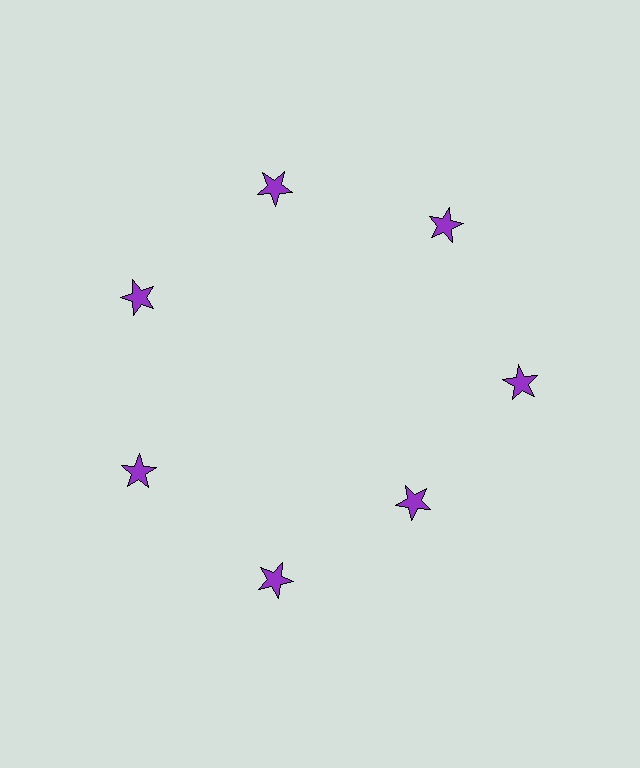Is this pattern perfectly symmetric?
No. The 7 purple stars are arranged in a ring, but one element near the 5 o'clock position is pulled inward toward the center, breaking the 7-fold rotational symmetry.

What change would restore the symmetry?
The symmetry would be restored by moving it outward, back onto the ring so that all 7 stars sit at equal angles and equal distance from the center.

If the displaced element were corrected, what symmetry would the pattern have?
It would have 7-fold rotational symmetry — the pattern would map onto itself every 51 degrees.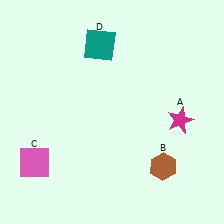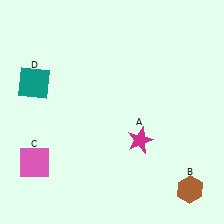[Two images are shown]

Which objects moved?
The objects that moved are: the magenta star (A), the brown hexagon (B), the teal square (D).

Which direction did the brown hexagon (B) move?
The brown hexagon (B) moved right.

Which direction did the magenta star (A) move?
The magenta star (A) moved left.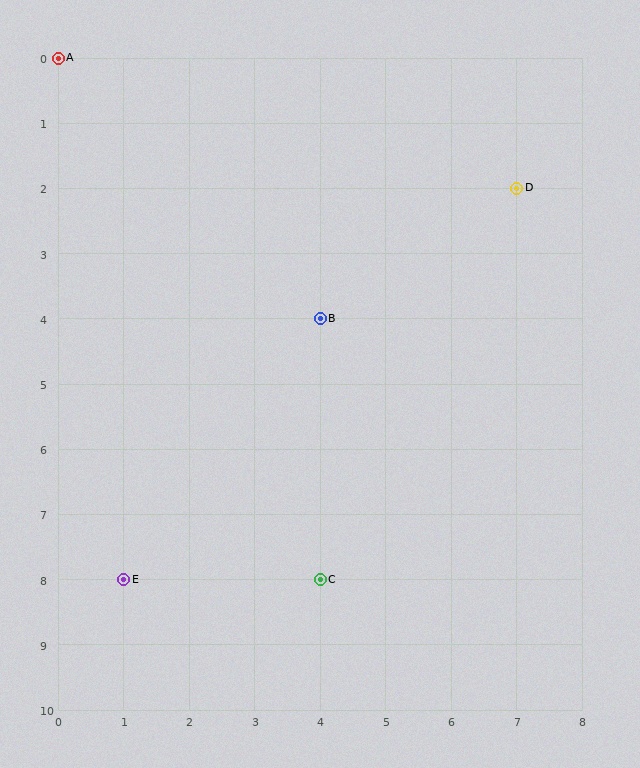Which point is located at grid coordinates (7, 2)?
Point D is at (7, 2).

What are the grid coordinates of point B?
Point B is at grid coordinates (4, 4).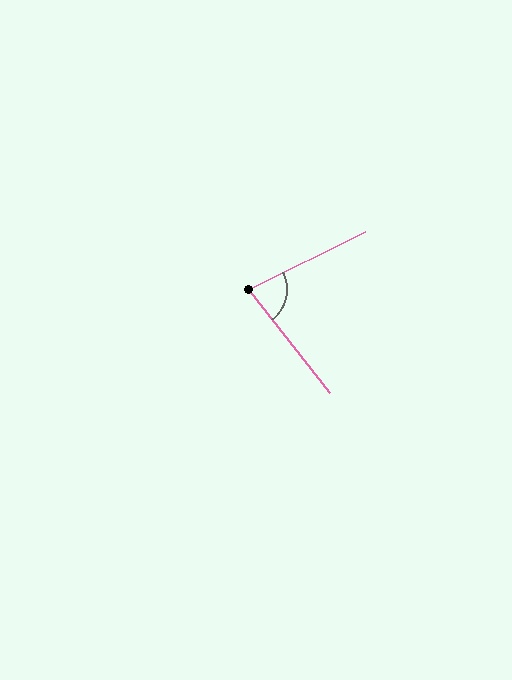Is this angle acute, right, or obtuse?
It is acute.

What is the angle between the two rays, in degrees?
Approximately 78 degrees.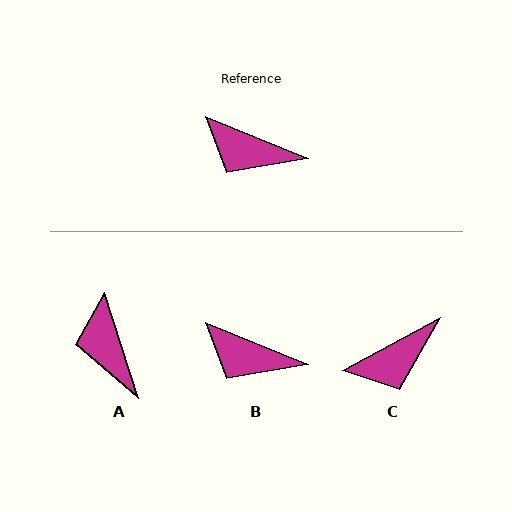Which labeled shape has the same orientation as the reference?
B.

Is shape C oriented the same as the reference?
No, it is off by about 51 degrees.